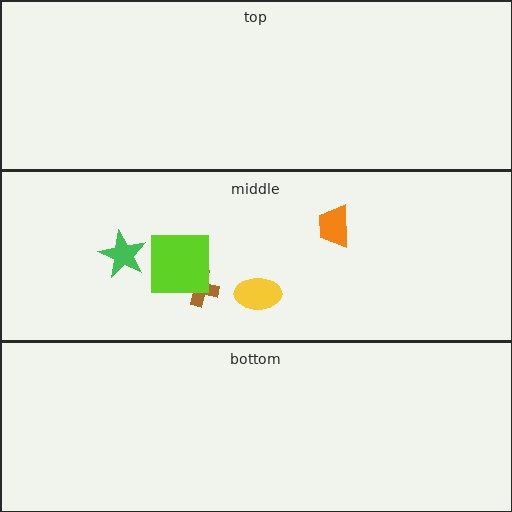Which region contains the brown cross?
The middle region.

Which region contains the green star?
The middle region.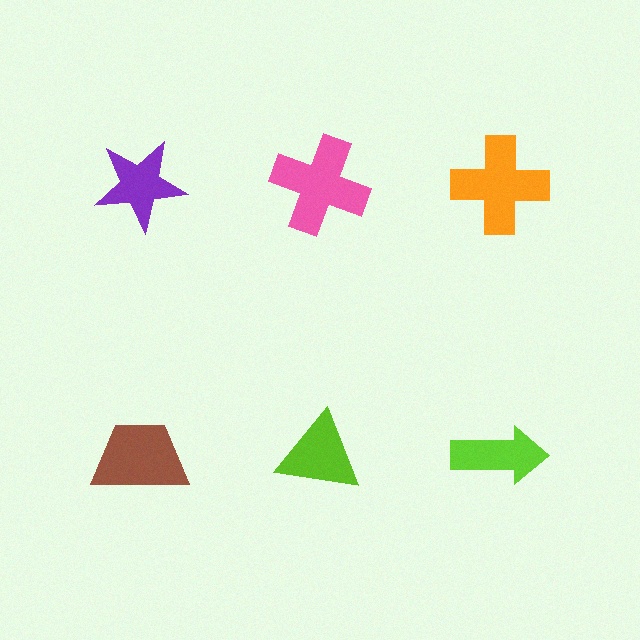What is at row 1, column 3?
An orange cross.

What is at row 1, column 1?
A purple star.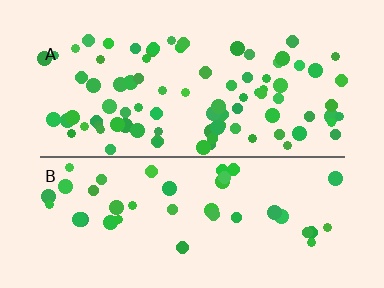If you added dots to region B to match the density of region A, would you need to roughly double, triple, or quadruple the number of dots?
Approximately double.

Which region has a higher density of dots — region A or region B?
A (the top).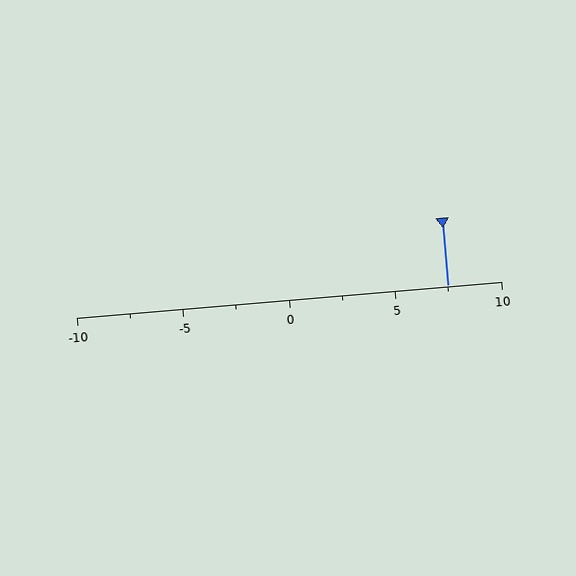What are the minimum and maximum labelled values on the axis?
The axis runs from -10 to 10.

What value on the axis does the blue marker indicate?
The marker indicates approximately 7.5.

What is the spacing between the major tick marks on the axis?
The major ticks are spaced 5 apart.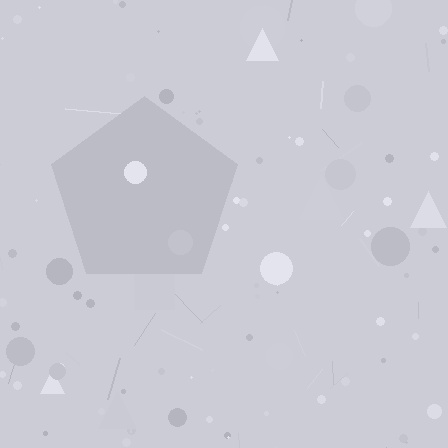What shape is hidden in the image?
A pentagon is hidden in the image.